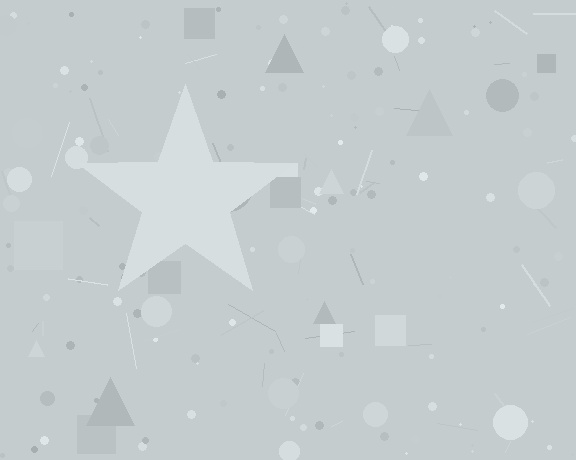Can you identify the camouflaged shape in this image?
The camouflaged shape is a star.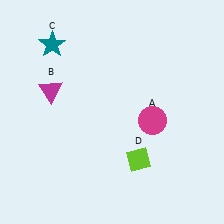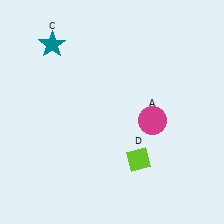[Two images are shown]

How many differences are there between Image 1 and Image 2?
There is 1 difference between the two images.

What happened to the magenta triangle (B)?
The magenta triangle (B) was removed in Image 2. It was in the top-left area of Image 1.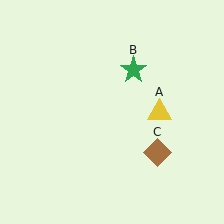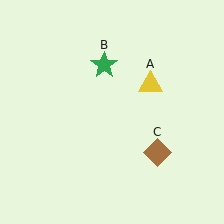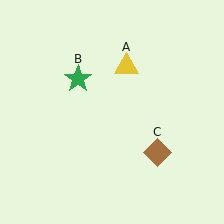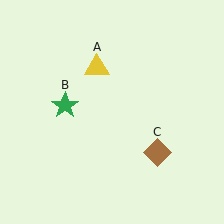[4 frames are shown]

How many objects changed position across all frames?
2 objects changed position: yellow triangle (object A), green star (object B).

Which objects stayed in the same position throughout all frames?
Brown diamond (object C) remained stationary.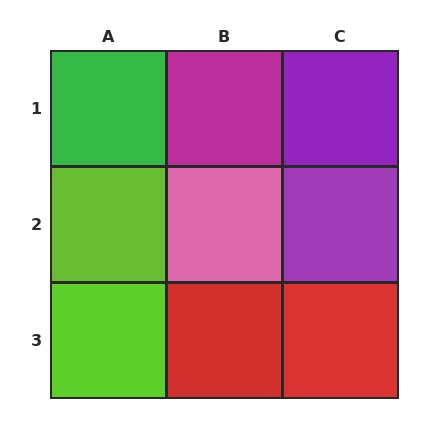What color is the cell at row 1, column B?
Magenta.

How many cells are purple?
2 cells are purple.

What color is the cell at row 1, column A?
Green.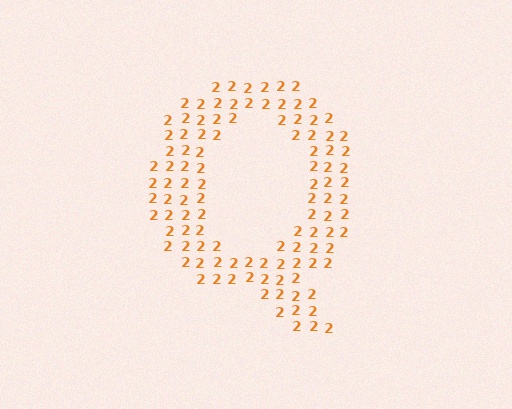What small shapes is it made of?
It is made of small digit 2's.